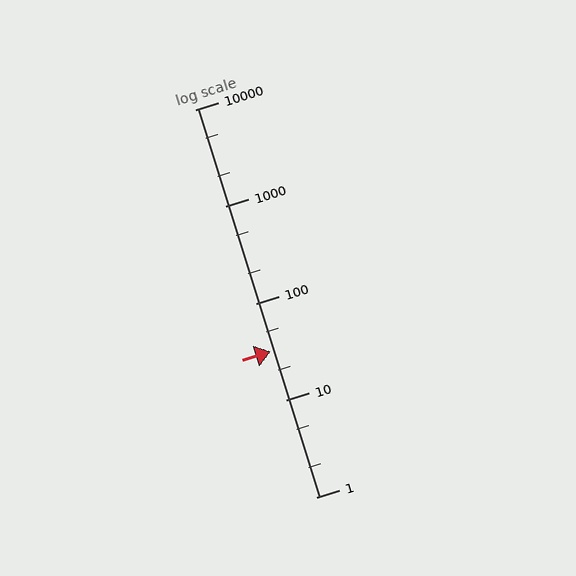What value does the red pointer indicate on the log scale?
The pointer indicates approximately 32.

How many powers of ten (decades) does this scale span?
The scale spans 4 decades, from 1 to 10000.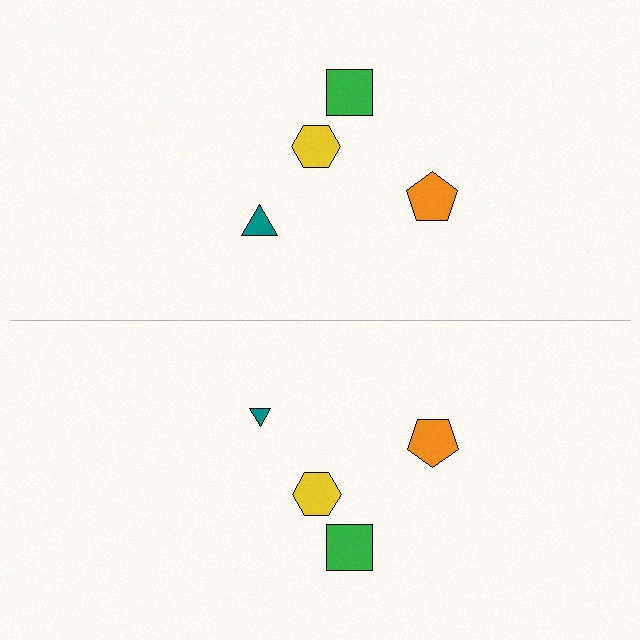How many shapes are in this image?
There are 8 shapes in this image.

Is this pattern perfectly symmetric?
No, the pattern is not perfectly symmetric. The teal triangle on the bottom side has a different size than its mirror counterpart.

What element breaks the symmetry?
The teal triangle on the bottom side has a different size than its mirror counterpart.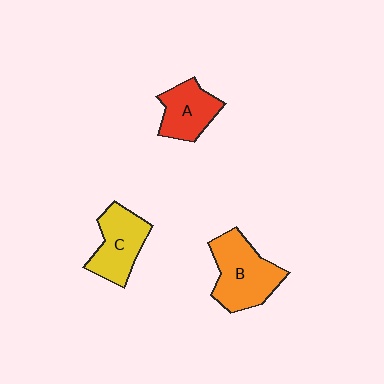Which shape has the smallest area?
Shape A (red).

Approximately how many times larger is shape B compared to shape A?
Approximately 1.5 times.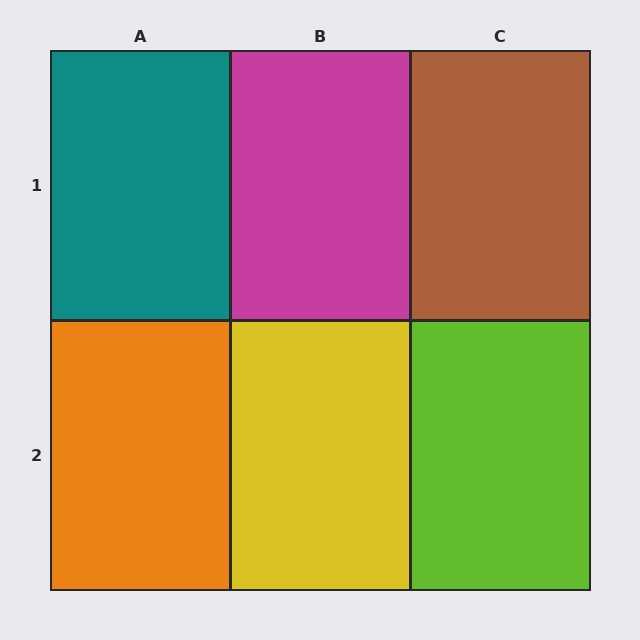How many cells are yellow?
1 cell is yellow.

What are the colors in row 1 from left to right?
Teal, magenta, brown.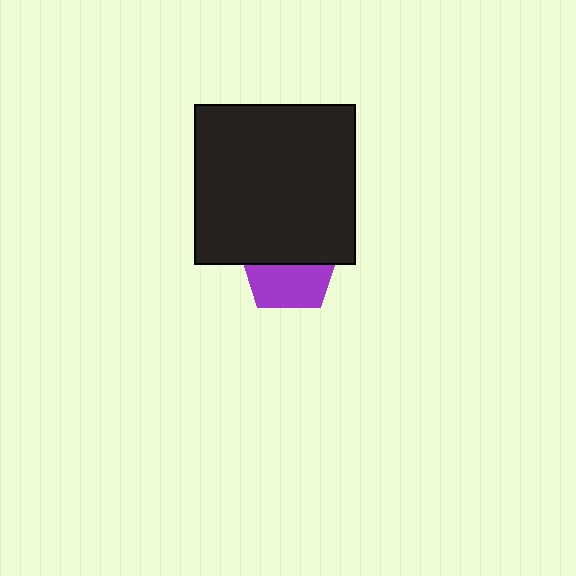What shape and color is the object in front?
The object in front is a black square.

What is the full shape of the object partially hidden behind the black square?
The partially hidden object is a purple pentagon.